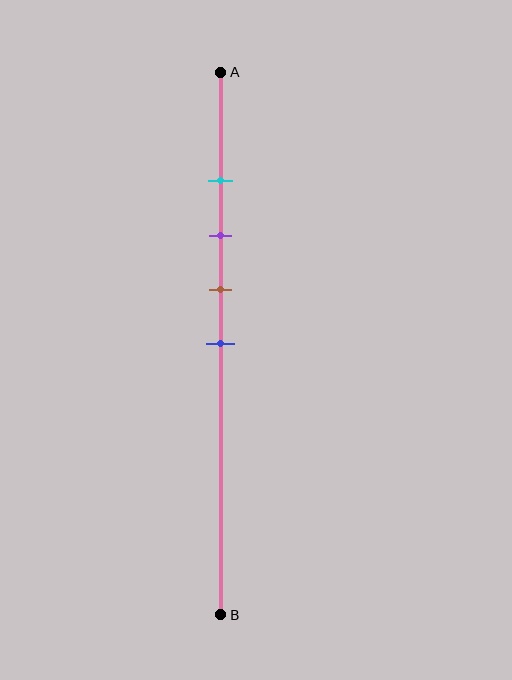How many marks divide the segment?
There are 4 marks dividing the segment.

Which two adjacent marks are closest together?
The cyan and purple marks are the closest adjacent pair.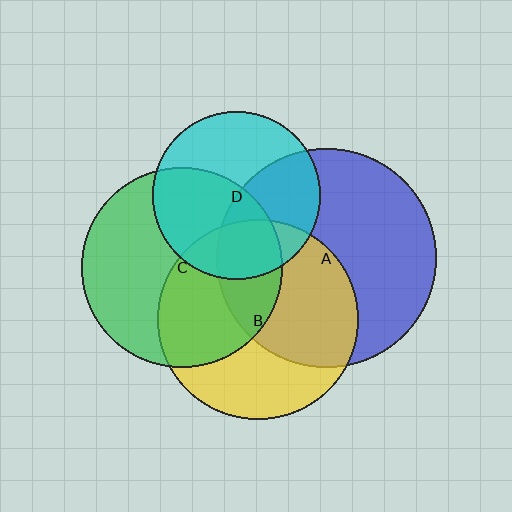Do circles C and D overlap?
Yes.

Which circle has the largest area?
Circle A (blue).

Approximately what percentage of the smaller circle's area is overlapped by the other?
Approximately 50%.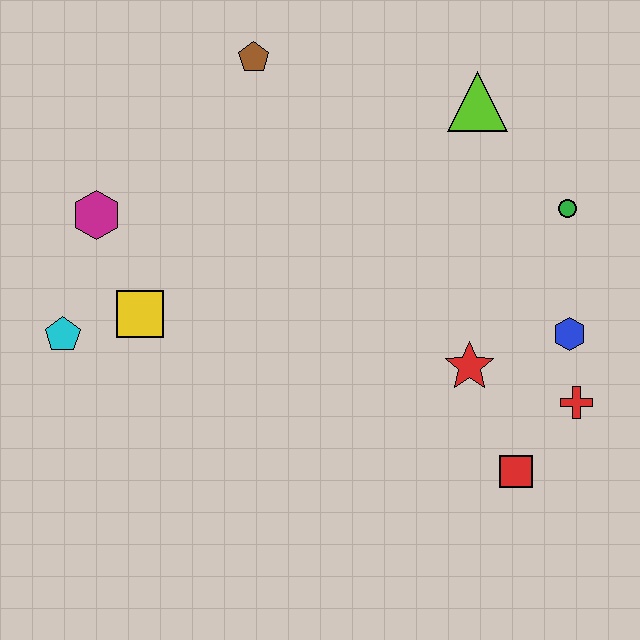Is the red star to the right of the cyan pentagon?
Yes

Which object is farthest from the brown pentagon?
The red square is farthest from the brown pentagon.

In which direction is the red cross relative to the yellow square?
The red cross is to the right of the yellow square.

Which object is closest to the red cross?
The blue hexagon is closest to the red cross.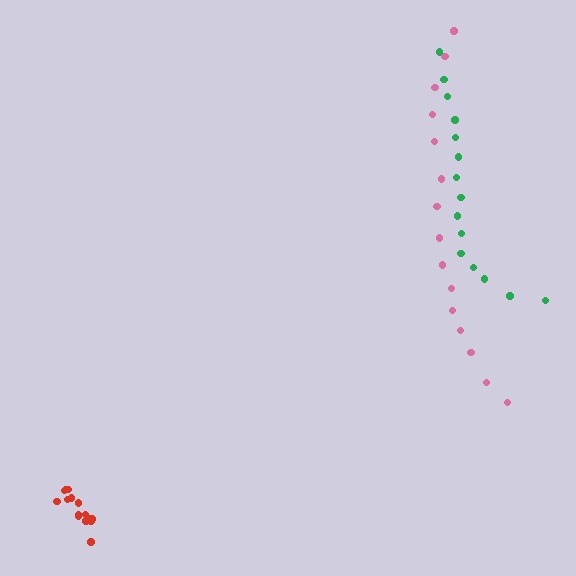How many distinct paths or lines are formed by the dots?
There are 3 distinct paths.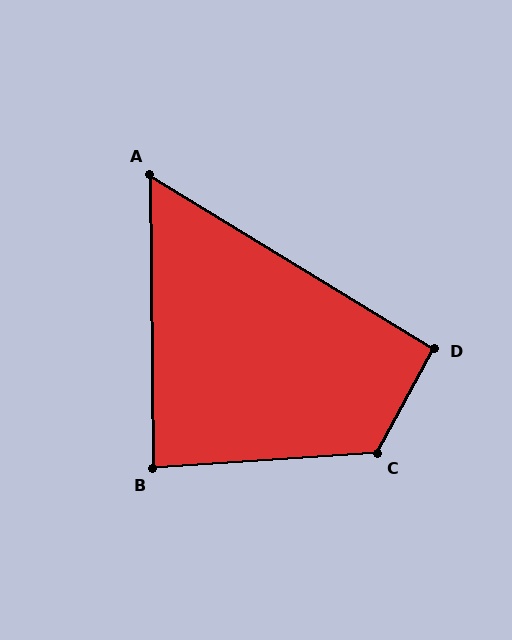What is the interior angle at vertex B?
Approximately 87 degrees (approximately right).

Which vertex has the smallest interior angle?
A, at approximately 58 degrees.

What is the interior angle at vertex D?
Approximately 93 degrees (approximately right).